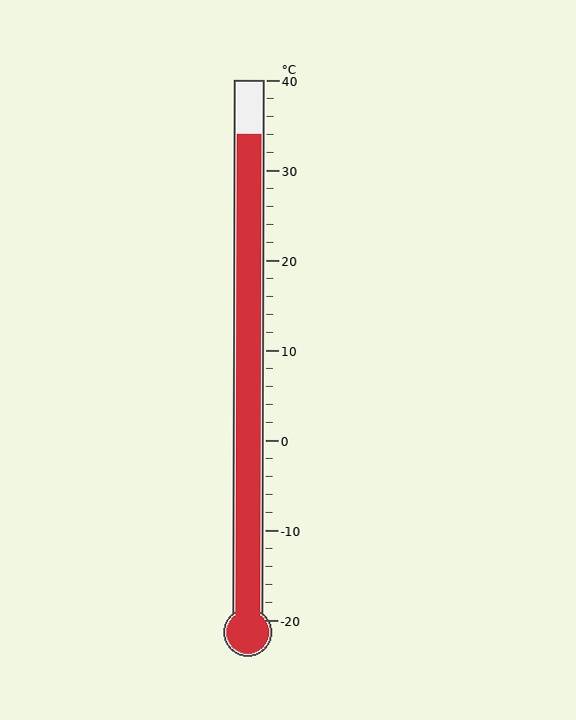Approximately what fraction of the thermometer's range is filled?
The thermometer is filled to approximately 90% of its range.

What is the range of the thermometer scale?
The thermometer scale ranges from -20°C to 40°C.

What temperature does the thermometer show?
The thermometer shows approximately 34°C.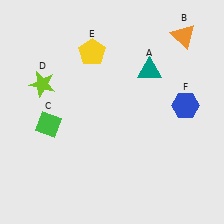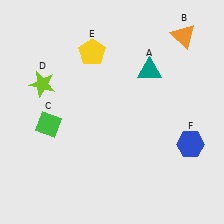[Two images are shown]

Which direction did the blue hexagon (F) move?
The blue hexagon (F) moved down.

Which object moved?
The blue hexagon (F) moved down.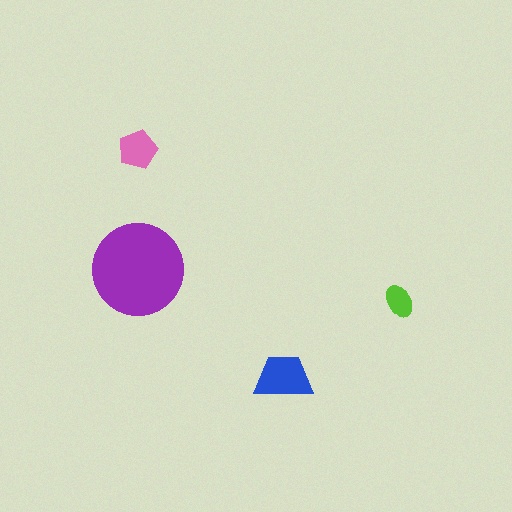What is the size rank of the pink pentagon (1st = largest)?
3rd.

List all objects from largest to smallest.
The purple circle, the blue trapezoid, the pink pentagon, the lime ellipse.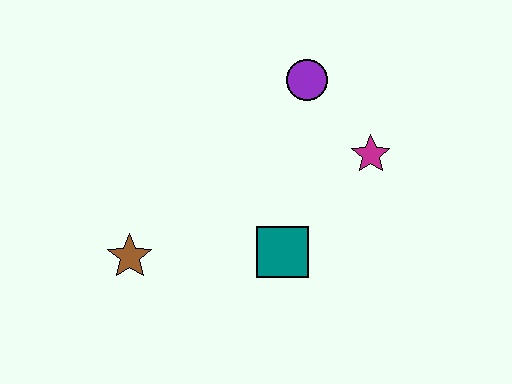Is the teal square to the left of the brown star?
No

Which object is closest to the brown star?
The teal square is closest to the brown star.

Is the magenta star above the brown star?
Yes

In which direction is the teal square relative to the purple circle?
The teal square is below the purple circle.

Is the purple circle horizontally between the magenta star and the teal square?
Yes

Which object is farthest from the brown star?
The magenta star is farthest from the brown star.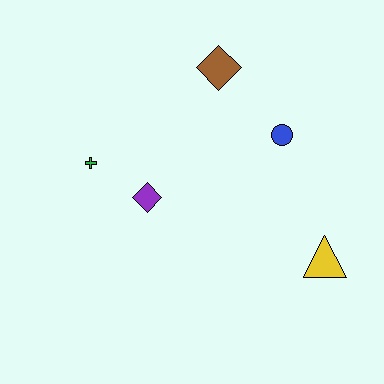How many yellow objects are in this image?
There is 1 yellow object.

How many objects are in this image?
There are 5 objects.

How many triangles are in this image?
There is 1 triangle.